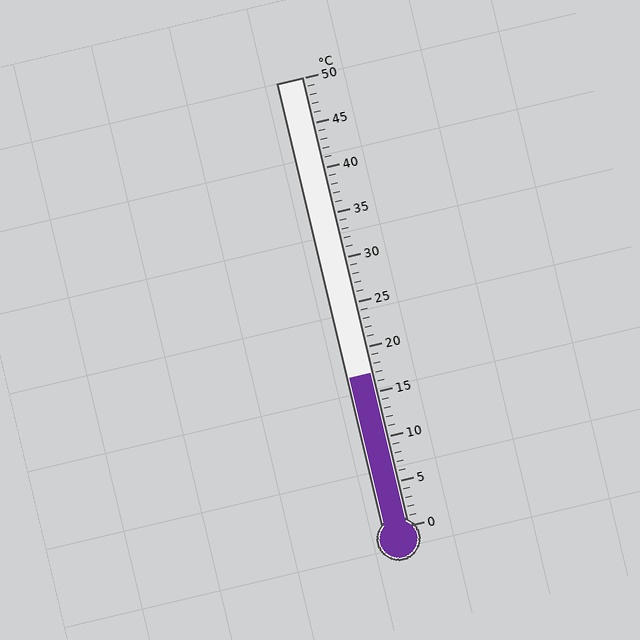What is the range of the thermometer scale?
The thermometer scale ranges from 0°C to 50°C.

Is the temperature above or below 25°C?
The temperature is below 25°C.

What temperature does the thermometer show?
The thermometer shows approximately 17°C.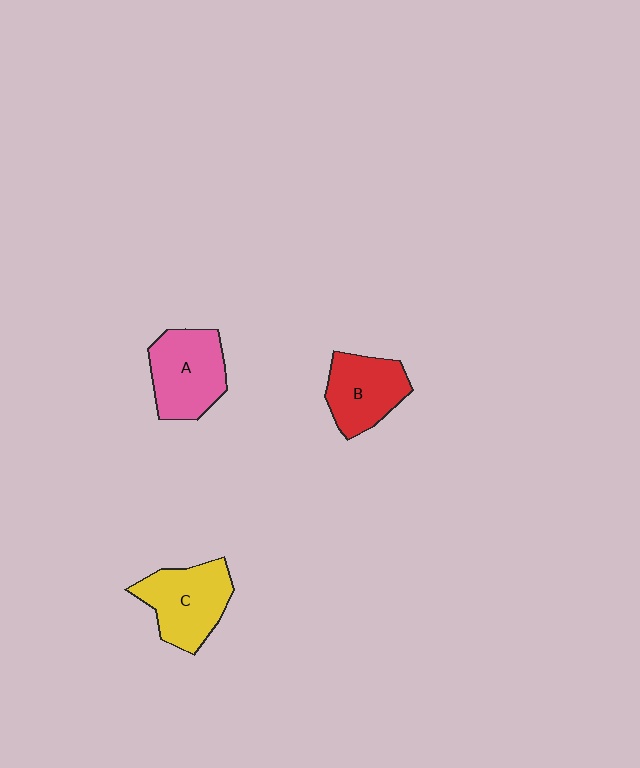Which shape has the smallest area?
Shape B (red).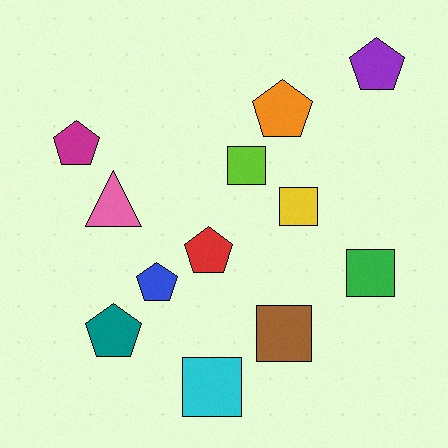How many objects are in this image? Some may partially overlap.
There are 12 objects.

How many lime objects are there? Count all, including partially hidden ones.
There is 1 lime object.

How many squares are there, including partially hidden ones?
There are 5 squares.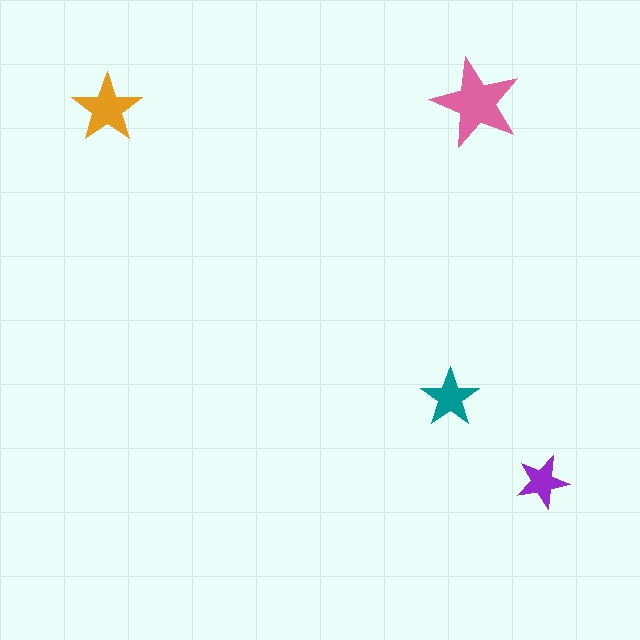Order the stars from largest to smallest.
the pink one, the orange one, the teal one, the purple one.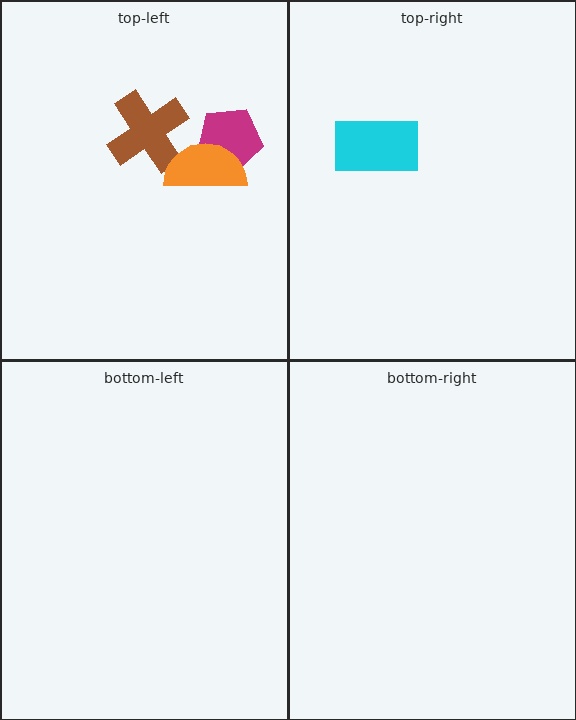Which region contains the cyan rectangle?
The top-right region.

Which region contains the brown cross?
The top-left region.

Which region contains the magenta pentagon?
The top-left region.